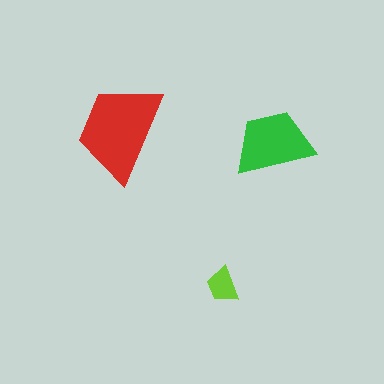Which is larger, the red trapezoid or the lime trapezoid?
The red one.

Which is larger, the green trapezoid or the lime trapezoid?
The green one.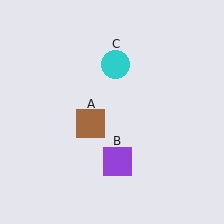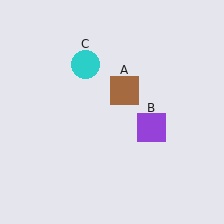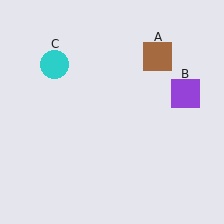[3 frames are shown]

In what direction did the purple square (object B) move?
The purple square (object B) moved up and to the right.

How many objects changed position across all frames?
3 objects changed position: brown square (object A), purple square (object B), cyan circle (object C).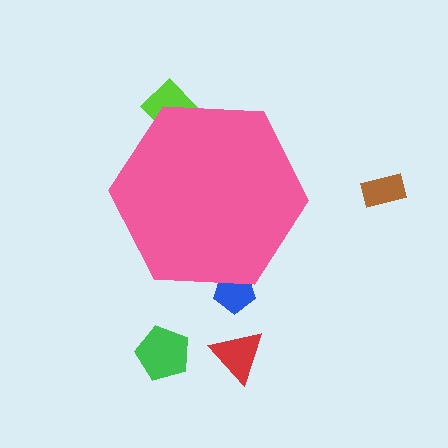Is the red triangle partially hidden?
No, the red triangle is fully visible.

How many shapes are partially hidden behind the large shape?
2 shapes are partially hidden.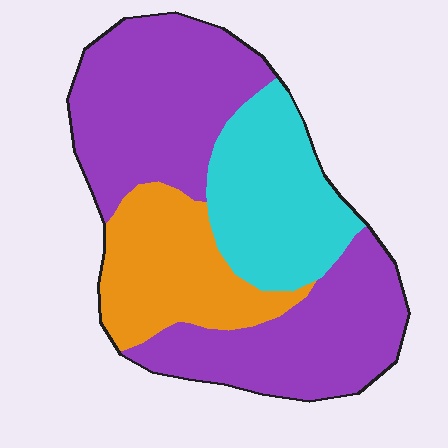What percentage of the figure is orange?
Orange covers 21% of the figure.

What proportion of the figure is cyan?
Cyan covers about 25% of the figure.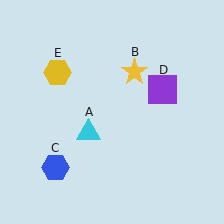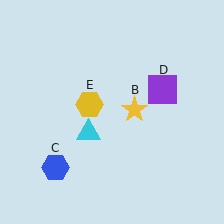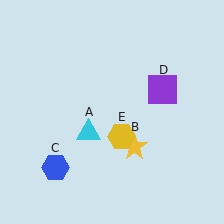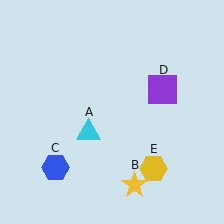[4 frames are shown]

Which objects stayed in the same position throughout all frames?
Cyan triangle (object A) and blue hexagon (object C) and purple square (object D) remained stationary.